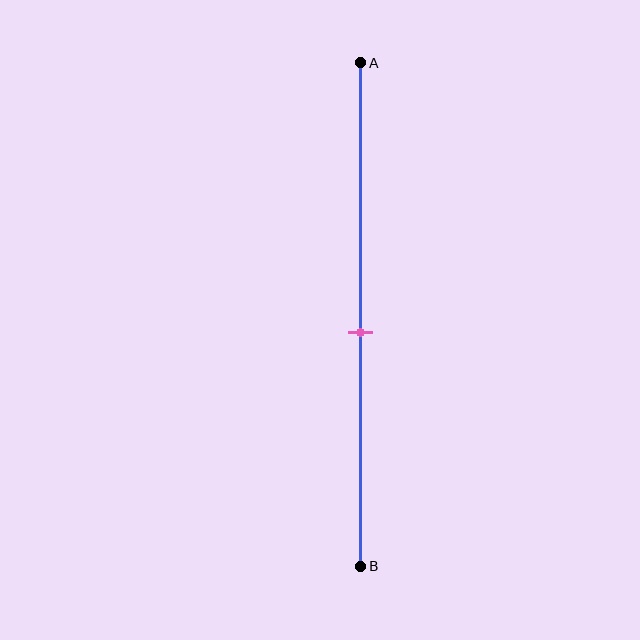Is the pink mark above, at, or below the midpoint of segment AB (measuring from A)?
The pink mark is below the midpoint of segment AB.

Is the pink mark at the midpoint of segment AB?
No, the mark is at about 55% from A, not at the 50% midpoint.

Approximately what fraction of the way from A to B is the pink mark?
The pink mark is approximately 55% of the way from A to B.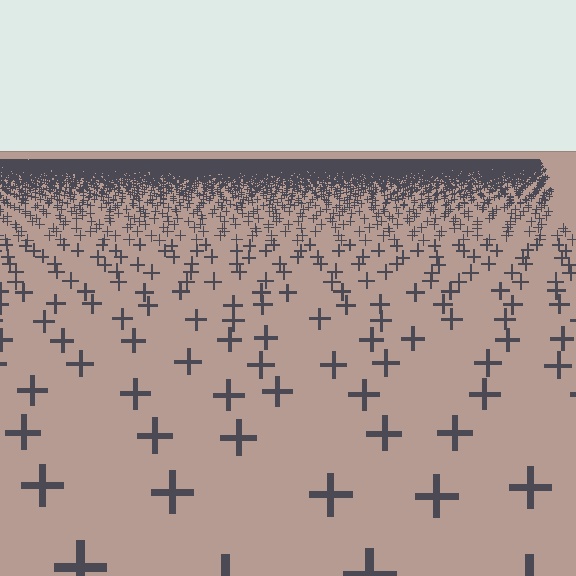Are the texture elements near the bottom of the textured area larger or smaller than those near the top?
Larger. Near the bottom, elements are closer to the viewer and appear at a bigger on-screen size.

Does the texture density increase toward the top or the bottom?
Density increases toward the top.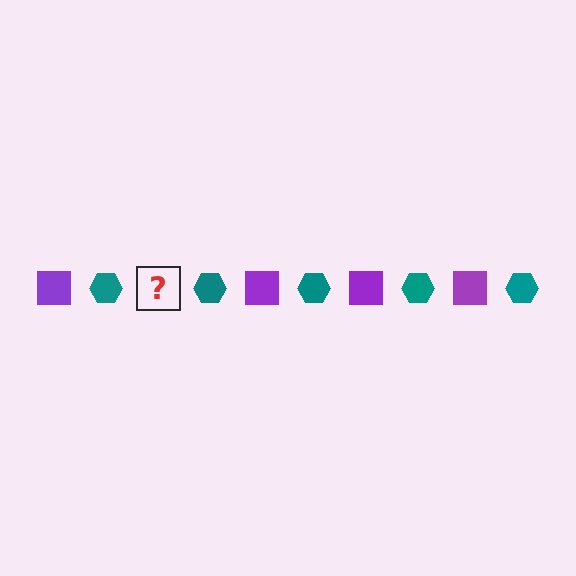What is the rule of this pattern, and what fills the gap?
The rule is that the pattern alternates between purple square and teal hexagon. The gap should be filled with a purple square.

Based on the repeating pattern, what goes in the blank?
The blank should be a purple square.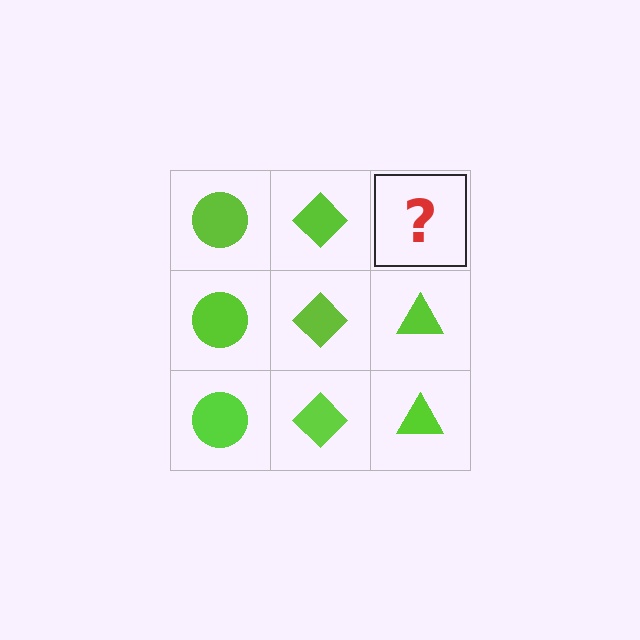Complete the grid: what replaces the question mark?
The question mark should be replaced with a lime triangle.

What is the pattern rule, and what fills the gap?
The rule is that each column has a consistent shape. The gap should be filled with a lime triangle.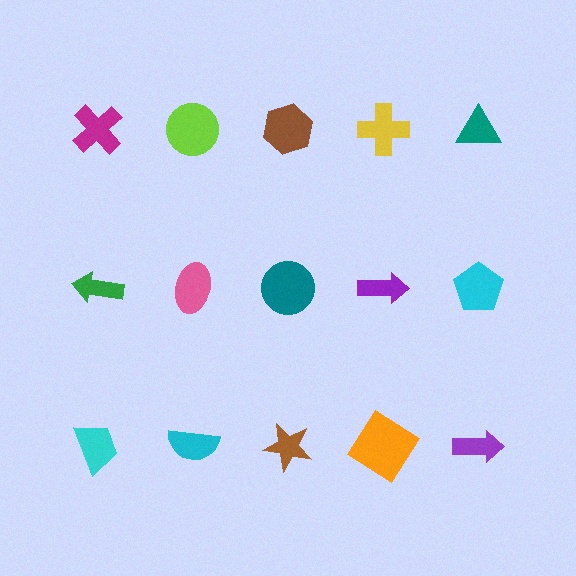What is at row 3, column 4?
An orange diamond.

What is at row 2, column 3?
A teal circle.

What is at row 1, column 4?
A yellow cross.